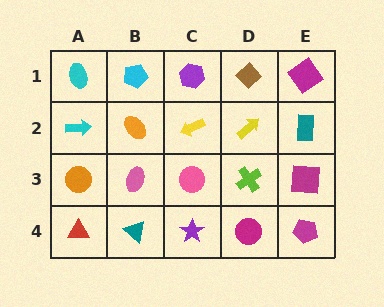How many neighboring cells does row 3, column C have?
4.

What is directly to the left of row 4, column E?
A magenta circle.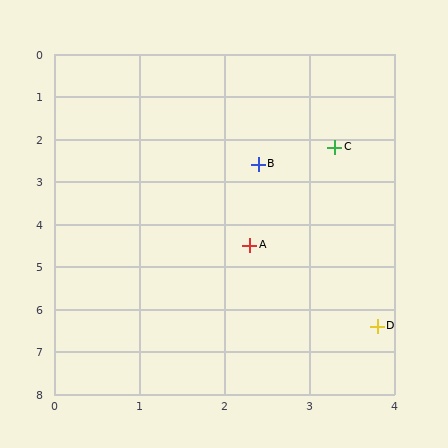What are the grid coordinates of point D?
Point D is at approximately (3.8, 6.4).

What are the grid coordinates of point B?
Point B is at approximately (2.4, 2.6).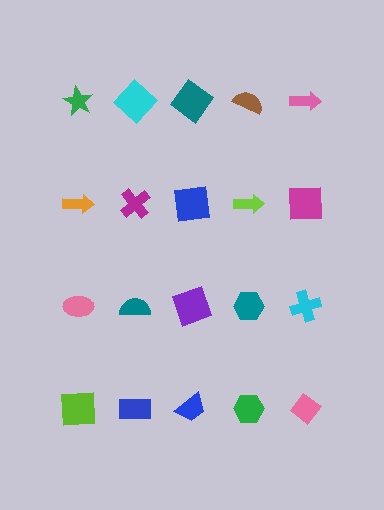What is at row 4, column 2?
A blue rectangle.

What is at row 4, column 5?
A pink diamond.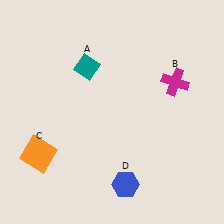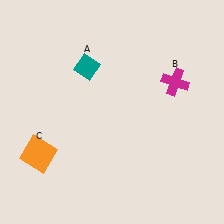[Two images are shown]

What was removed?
The blue hexagon (D) was removed in Image 2.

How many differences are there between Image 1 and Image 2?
There is 1 difference between the two images.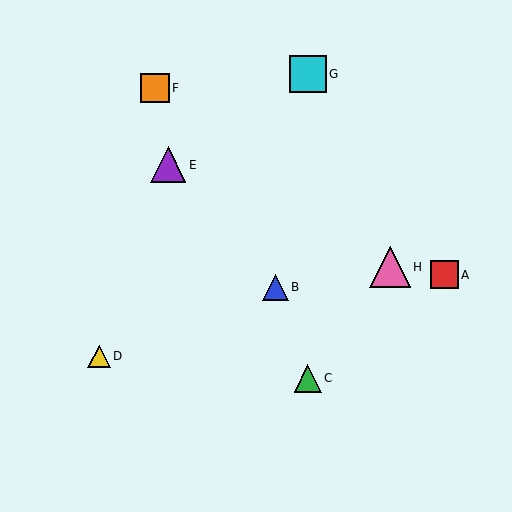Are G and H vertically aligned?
No, G is at x≈308 and H is at x≈390.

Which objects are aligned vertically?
Objects C, G are aligned vertically.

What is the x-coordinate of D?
Object D is at x≈99.